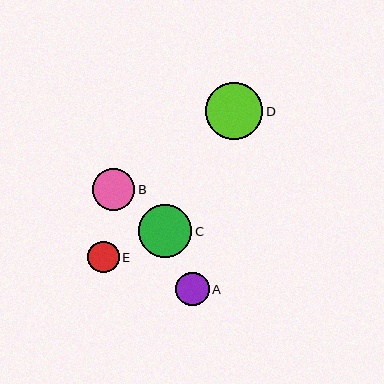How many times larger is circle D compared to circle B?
Circle D is approximately 1.4 times the size of circle B.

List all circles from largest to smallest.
From largest to smallest: D, C, B, A, E.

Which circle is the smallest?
Circle E is the smallest with a size of approximately 32 pixels.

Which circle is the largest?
Circle D is the largest with a size of approximately 57 pixels.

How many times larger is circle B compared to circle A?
Circle B is approximately 1.3 times the size of circle A.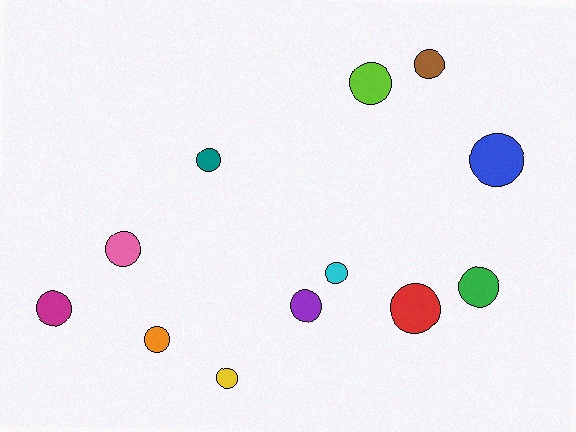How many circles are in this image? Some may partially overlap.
There are 12 circles.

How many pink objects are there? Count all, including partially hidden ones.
There is 1 pink object.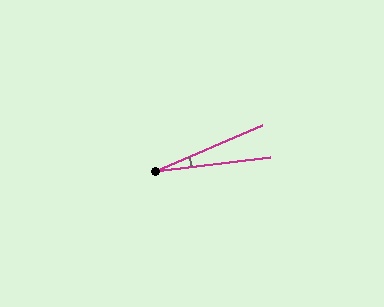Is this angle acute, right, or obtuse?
It is acute.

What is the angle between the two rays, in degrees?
Approximately 16 degrees.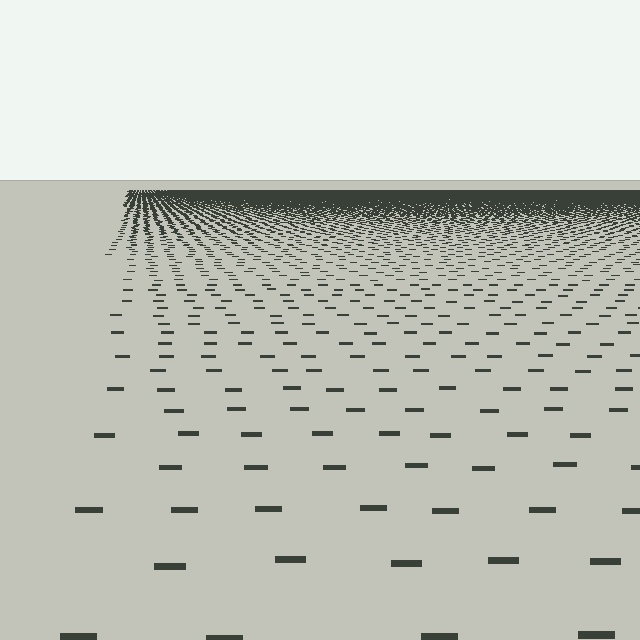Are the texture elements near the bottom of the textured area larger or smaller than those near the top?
Larger. Near the bottom, elements are closer to the viewer and appear at a bigger on-screen size.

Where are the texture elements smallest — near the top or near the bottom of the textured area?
Near the top.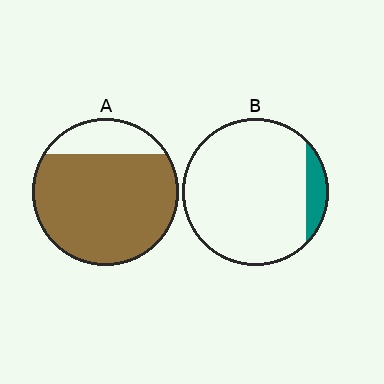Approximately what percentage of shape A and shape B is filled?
A is approximately 80% and B is approximately 10%.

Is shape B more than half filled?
No.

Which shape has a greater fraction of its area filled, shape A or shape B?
Shape A.